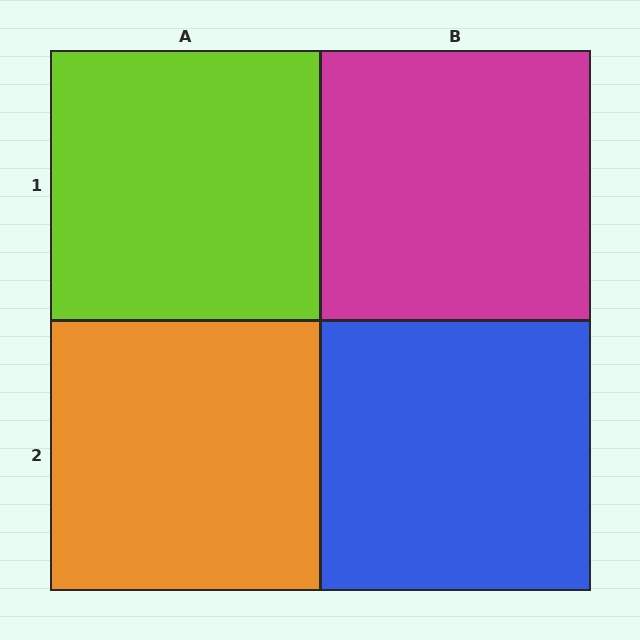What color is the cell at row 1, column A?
Lime.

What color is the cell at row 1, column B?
Magenta.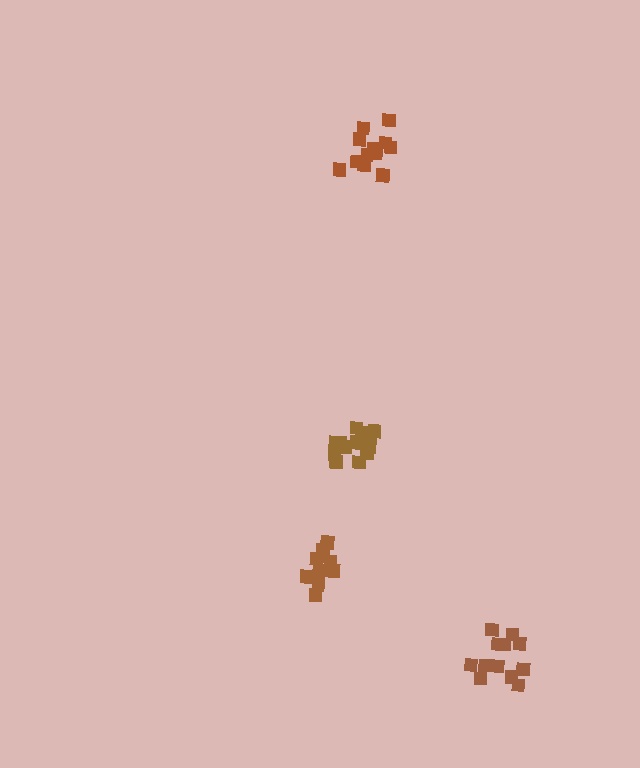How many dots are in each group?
Group 1: 14 dots, Group 2: 12 dots, Group 3: 12 dots, Group 4: 12 dots (50 total).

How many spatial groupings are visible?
There are 4 spatial groupings.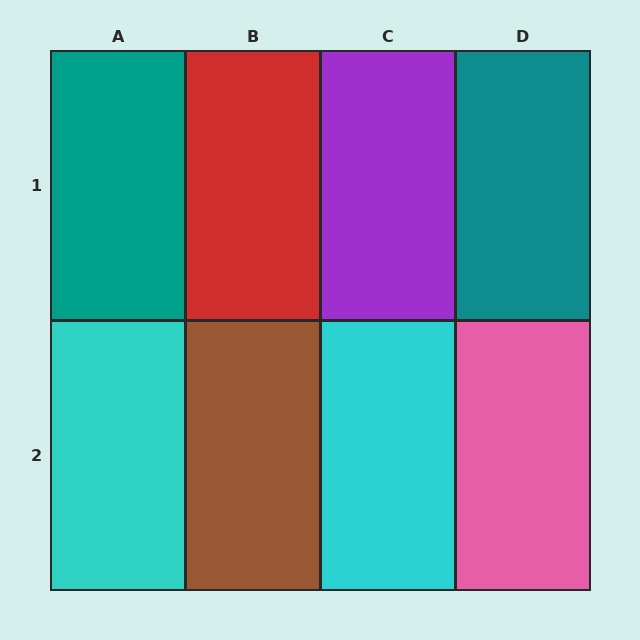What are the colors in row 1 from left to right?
Teal, red, purple, teal.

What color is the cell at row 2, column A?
Cyan.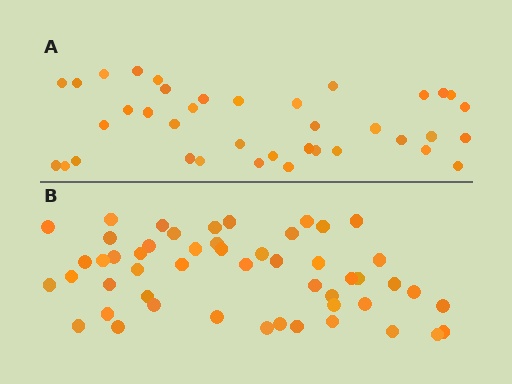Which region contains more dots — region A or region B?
Region B (the bottom region) has more dots.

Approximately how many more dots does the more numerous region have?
Region B has approximately 15 more dots than region A.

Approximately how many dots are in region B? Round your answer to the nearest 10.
About 50 dots. (The exact count is 51, which rounds to 50.)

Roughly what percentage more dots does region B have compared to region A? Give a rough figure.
About 35% more.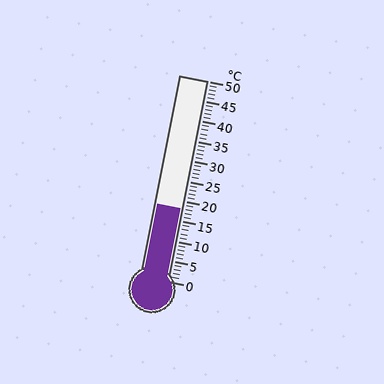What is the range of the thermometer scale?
The thermometer scale ranges from 0°C to 50°C.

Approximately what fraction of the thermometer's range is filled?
The thermometer is filled to approximately 35% of its range.